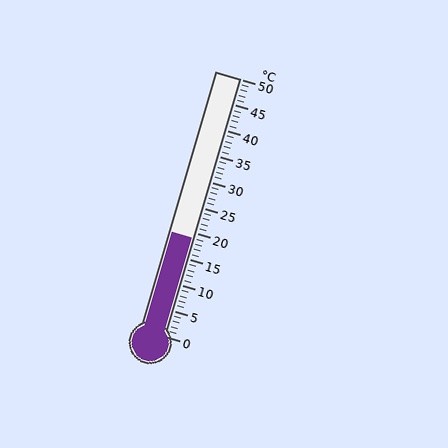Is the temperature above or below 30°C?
The temperature is below 30°C.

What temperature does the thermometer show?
The thermometer shows approximately 19°C.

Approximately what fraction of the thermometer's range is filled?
The thermometer is filled to approximately 40% of its range.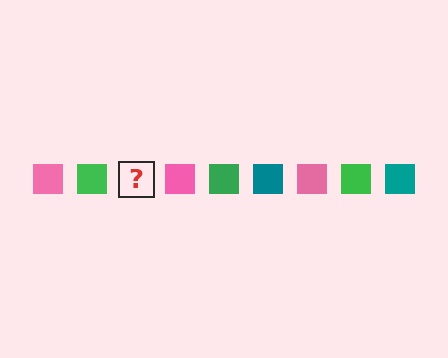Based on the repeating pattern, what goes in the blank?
The blank should be a teal square.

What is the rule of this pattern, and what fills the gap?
The rule is that the pattern cycles through pink, green, teal squares. The gap should be filled with a teal square.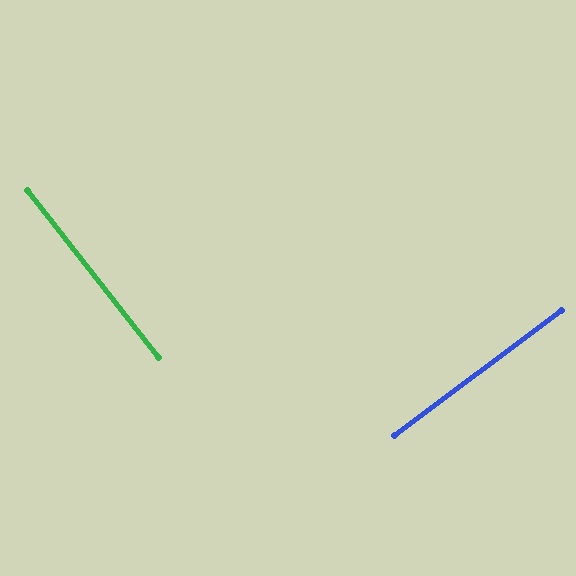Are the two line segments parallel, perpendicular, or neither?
Perpendicular — they meet at approximately 89°.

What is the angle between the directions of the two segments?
Approximately 89 degrees.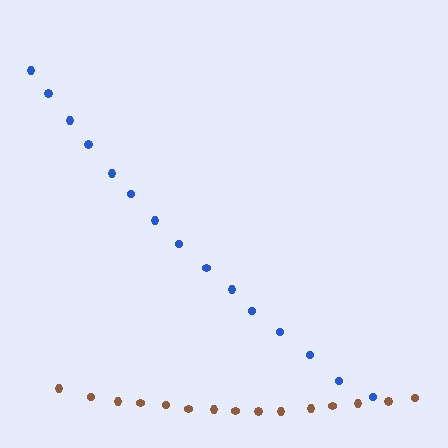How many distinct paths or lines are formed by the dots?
There are 2 distinct paths.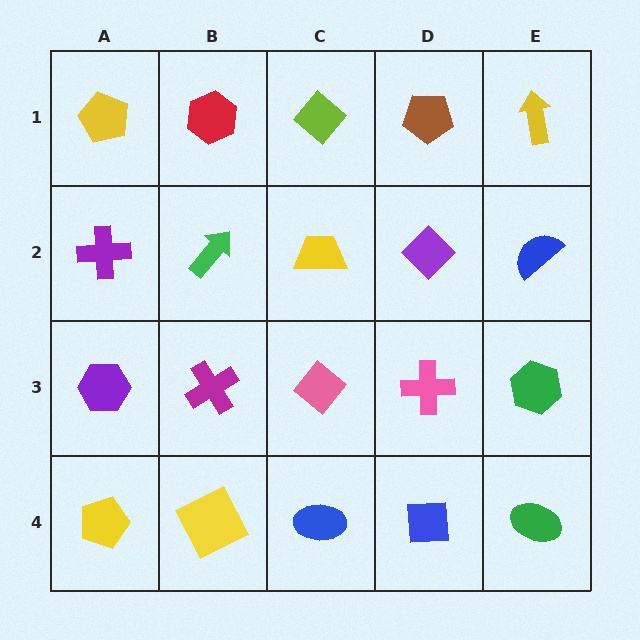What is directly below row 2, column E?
A green hexagon.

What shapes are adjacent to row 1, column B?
A green arrow (row 2, column B), a yellow pentagon (row 1, column A), a lime diamond (row 1, column C).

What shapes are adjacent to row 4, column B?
A magenta cross (row 3, column B), a yellow pentagon (row 4, column A), a blue ellipse (row 4, column C).